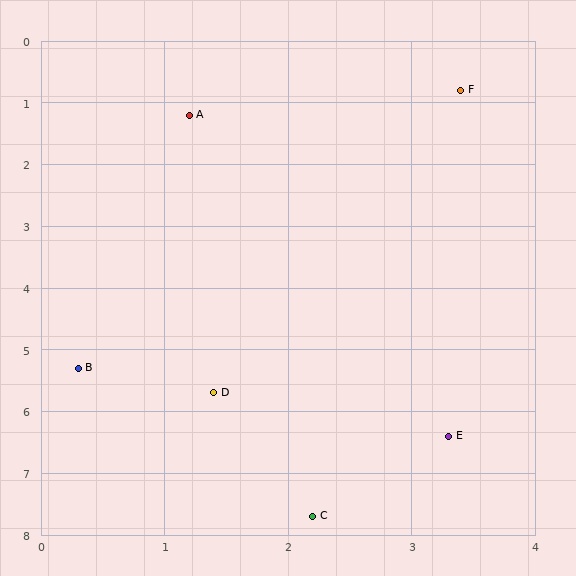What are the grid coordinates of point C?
Point C is at approximately (2.2, 7.7).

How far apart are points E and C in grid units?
Points E and C are about 1.7 grid units apart.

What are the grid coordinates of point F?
Point F is at approximately (3.4, 0.8).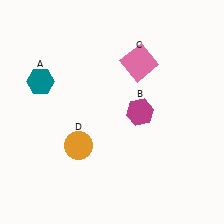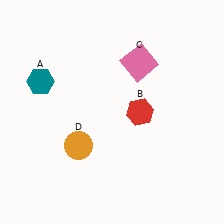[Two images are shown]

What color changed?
The hexagon (B) changed from magenta in Image 1 to red in Image 2.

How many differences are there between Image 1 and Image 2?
There is 1 difference between the two images.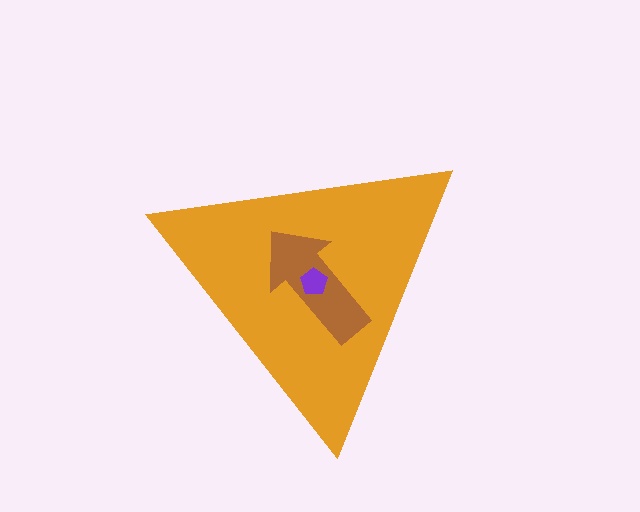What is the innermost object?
The purple pentagon.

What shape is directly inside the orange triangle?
The brown arrow.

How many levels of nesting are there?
3.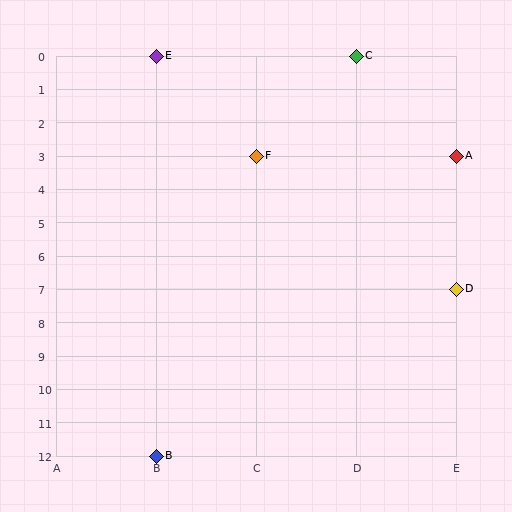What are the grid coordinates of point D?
Point D is at grid coordinates (E, 7).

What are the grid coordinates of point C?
Point C is at grid coordinates (D, 0).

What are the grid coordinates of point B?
Point B is at grid coordinates (B, 12).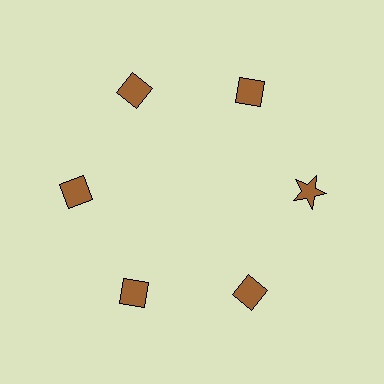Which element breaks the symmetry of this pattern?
The brown star at roughly the 3 o'clock position breaks the symmetry. All other shapes are brown diamonds.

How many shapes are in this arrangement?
There are 6 shapes arranged in a ring pattern.